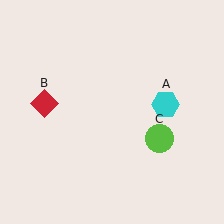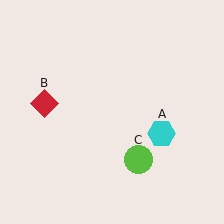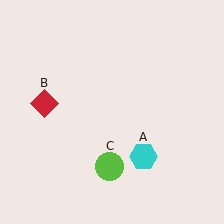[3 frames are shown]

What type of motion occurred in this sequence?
The cyan hexagon (object A), lime circle (object C) rotated clockwise around the center of the scene.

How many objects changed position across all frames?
2 objects changed position: cyan hexagon (object A), lime circle (object C).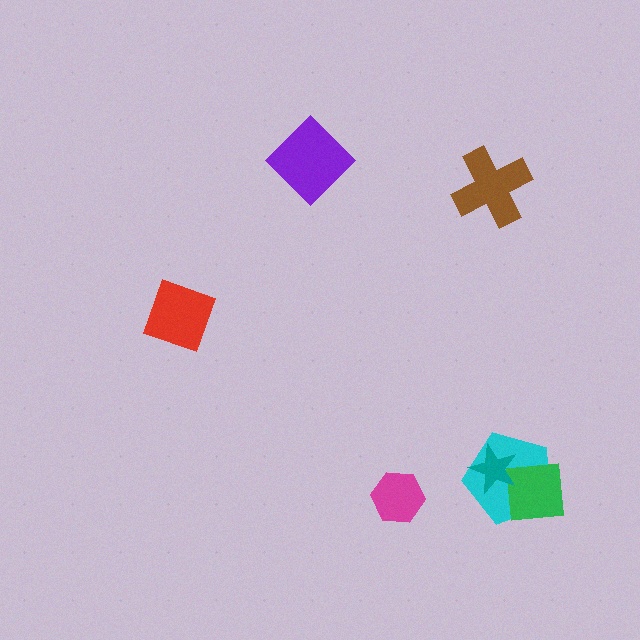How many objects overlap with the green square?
1 object overlaps with the green square.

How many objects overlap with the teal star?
1 object overlaps with the teal star.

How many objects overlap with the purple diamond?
0 objects overlap with the purple diamond.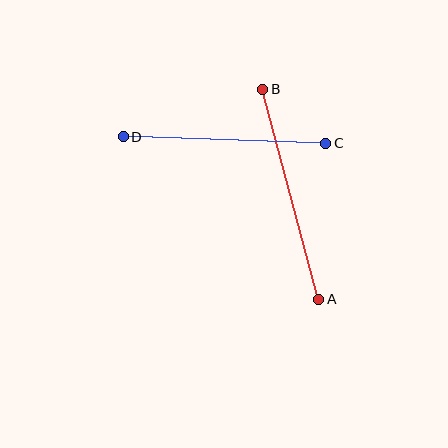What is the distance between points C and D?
The distance is approximately 203 pixels.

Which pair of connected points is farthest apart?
Points A and B are farthest apart.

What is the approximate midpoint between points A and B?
The midpoint is at approximately (291, 194) pixels.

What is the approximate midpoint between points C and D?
The midpoint is at approximately (224, 140) pixels.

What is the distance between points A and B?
The distance is approximately 218 pixels.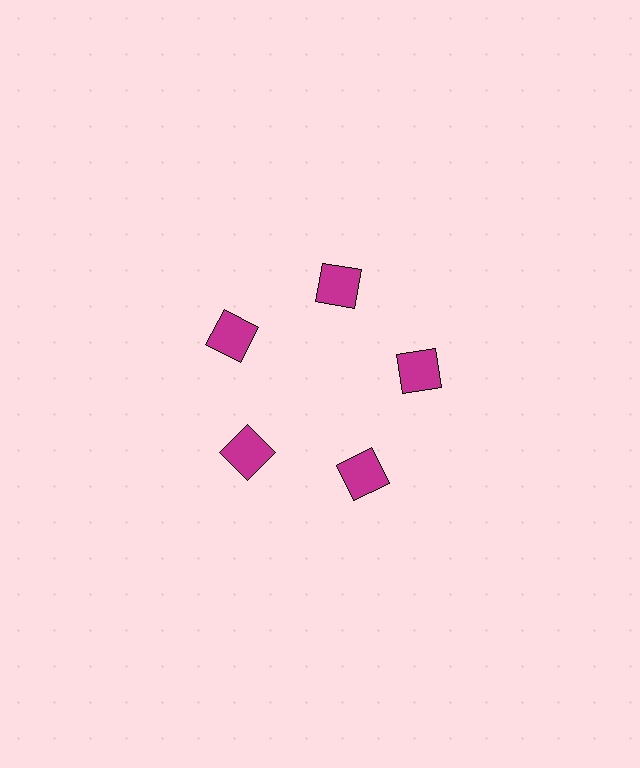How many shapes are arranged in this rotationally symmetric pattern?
There are 5 shapes, arranged in 5 groups of 1.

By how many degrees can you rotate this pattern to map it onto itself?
The pattern maps onto itself every 72 degrees of rotation.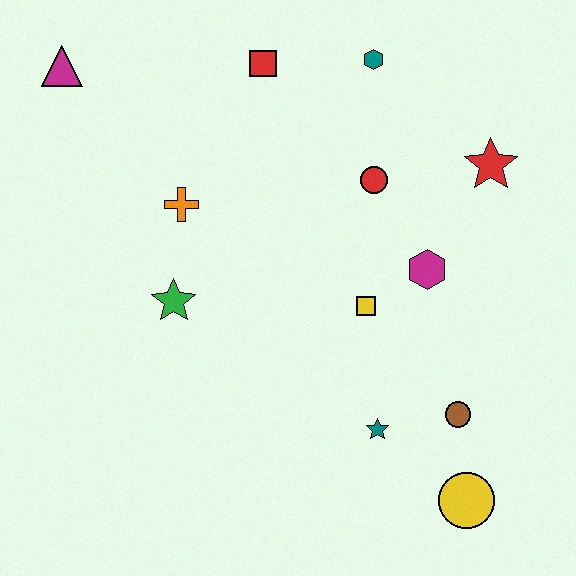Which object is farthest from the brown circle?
The magenta triangle is farthest from the brown circle.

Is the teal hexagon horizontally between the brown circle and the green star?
Yes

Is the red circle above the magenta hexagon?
Yes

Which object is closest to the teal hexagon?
The red square is closest to the teal hexagon.